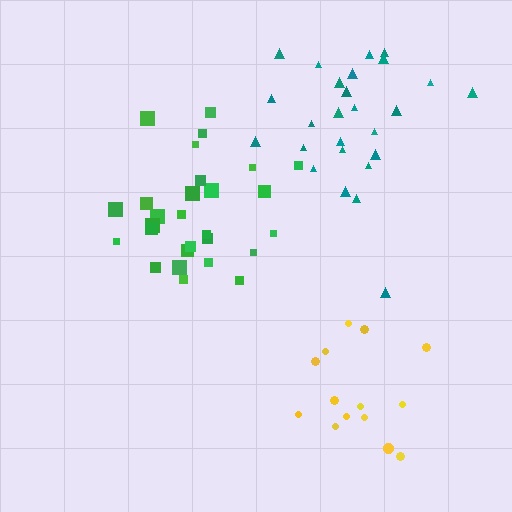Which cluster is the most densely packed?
Green.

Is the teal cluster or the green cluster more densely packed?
Green.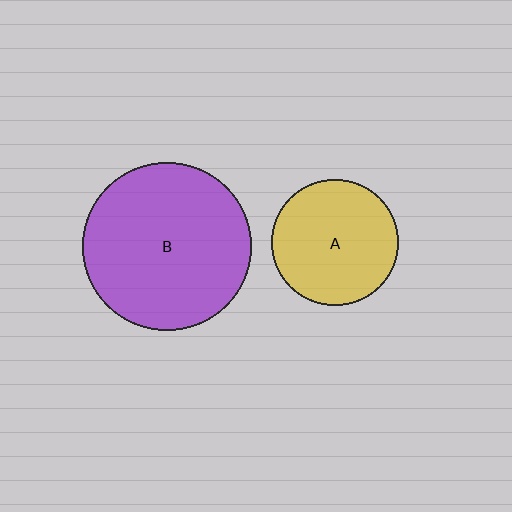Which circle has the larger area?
Circle B (purple).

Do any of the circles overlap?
No, none of the circles overlap.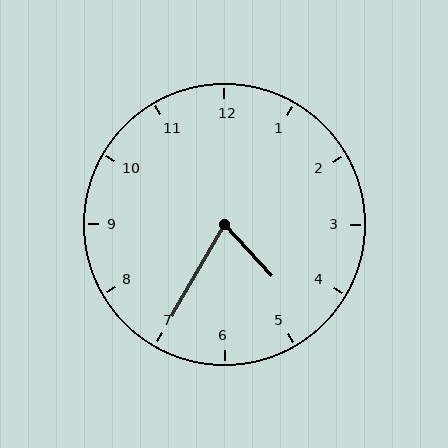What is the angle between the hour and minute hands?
Approximately 72 degrees.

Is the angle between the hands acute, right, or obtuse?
It is acute.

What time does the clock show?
4:35.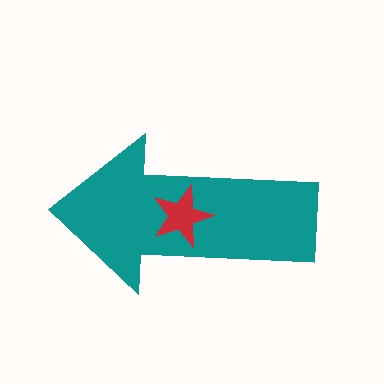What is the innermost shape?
The red star.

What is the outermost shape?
The teal arrow.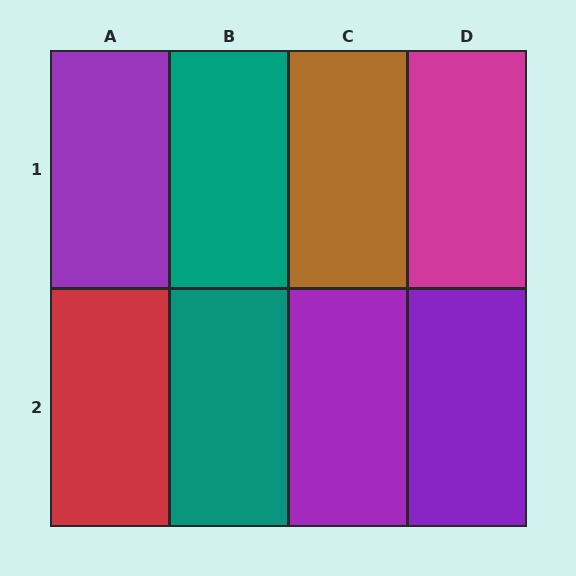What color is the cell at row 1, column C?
Brown.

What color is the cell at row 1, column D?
Magenta.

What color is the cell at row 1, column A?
Purple.